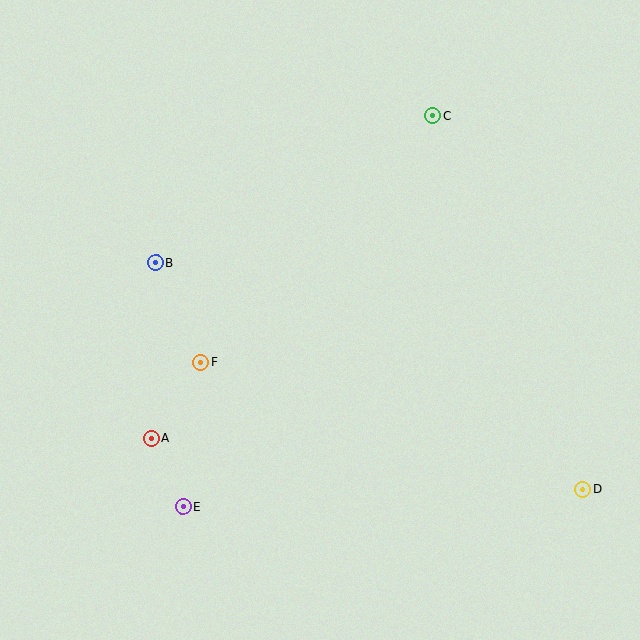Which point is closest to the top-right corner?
Point C is closest to the top-right corner.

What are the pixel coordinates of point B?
Point B is at (156, 262).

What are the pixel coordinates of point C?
Point C is at (433, 116).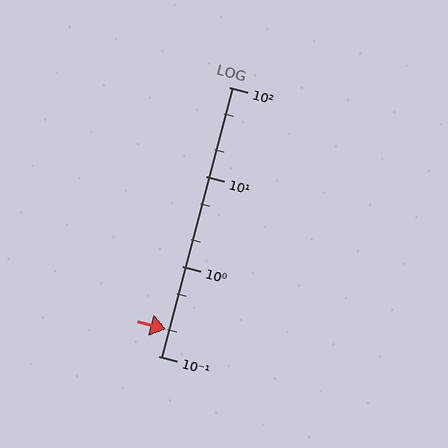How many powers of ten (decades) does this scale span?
The scale spans 3 decades, from 0.1 to 100.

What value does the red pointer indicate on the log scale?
The pointer indicates approximately 0.2.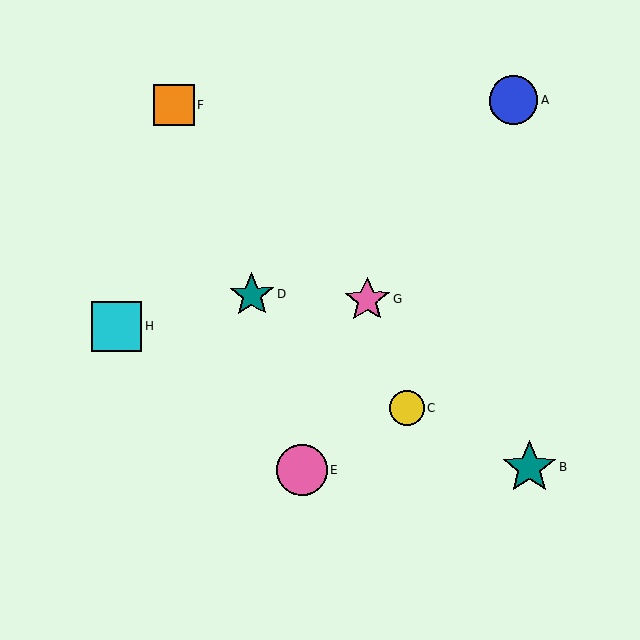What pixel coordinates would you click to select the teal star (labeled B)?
Click at (530, 468) to select the teal star B.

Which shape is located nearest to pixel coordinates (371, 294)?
The pink star (labeled G) at (367, 300) is nearest to that location.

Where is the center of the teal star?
The center of the teal star is at (530, 468).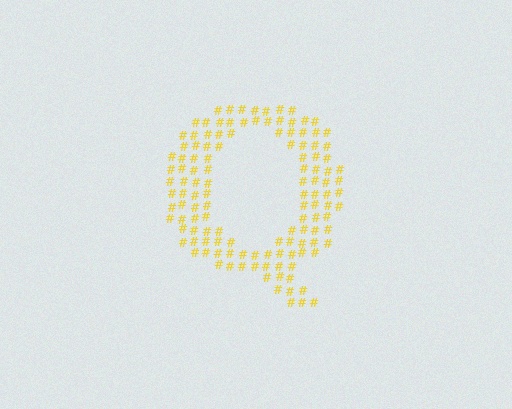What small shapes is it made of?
It is made of small hash symbols.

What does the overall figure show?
The overall figure shows the letter Q.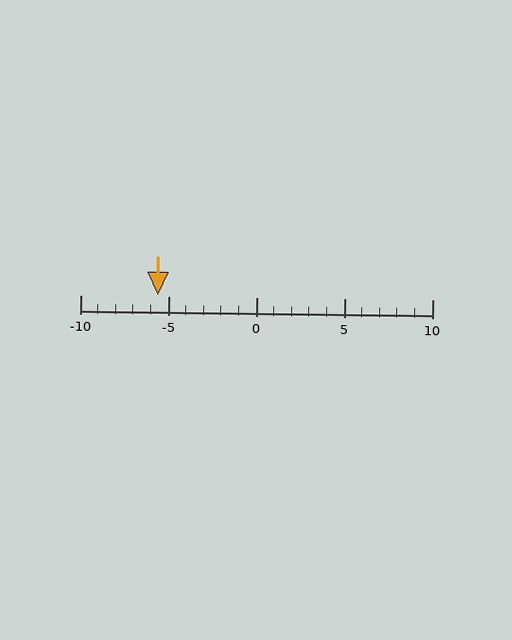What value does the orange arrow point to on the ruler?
The orange arrow points to approximately -6.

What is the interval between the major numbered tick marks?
The major tick marks are spaced 5 units apart.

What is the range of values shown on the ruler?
The ruler shows values from -10 to 10.